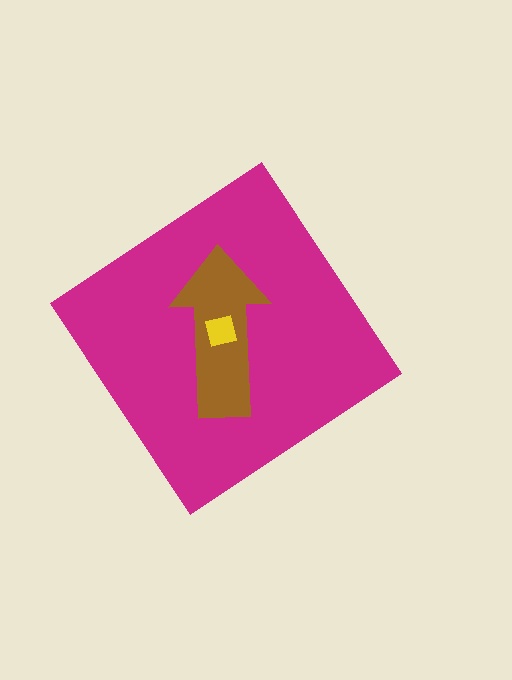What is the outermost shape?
The magenta diamond.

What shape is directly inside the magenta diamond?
The brown arrow.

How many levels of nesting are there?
3.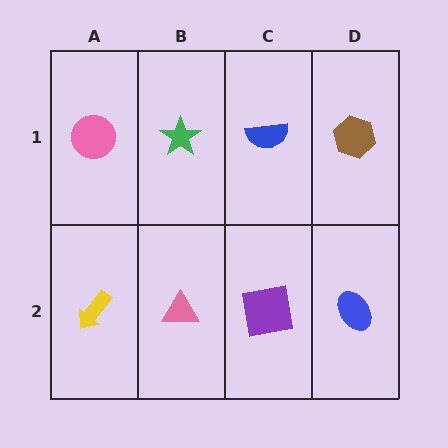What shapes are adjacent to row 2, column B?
A green star (row 1, column B), a yellow arrow (row 2, column A), a purple square (row 2, column C).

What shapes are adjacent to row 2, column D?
A brown hexagon (row 1, column D), a purple square (row 2, column C).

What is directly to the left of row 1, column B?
A pink circle.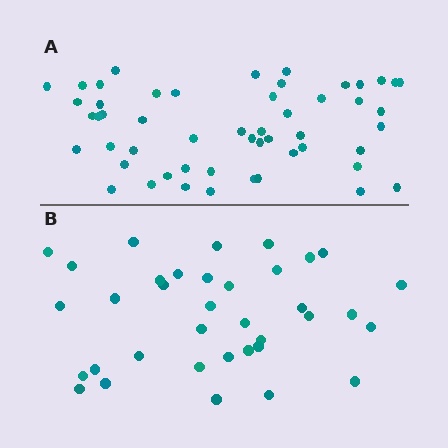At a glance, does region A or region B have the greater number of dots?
Region A (the top region) has more dots.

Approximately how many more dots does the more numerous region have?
Region A has approximately 15 more dots than region B.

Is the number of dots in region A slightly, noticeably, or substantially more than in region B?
Region A has noticeably more, but not dramatically so. The ratio is roughly 1.4 to 1.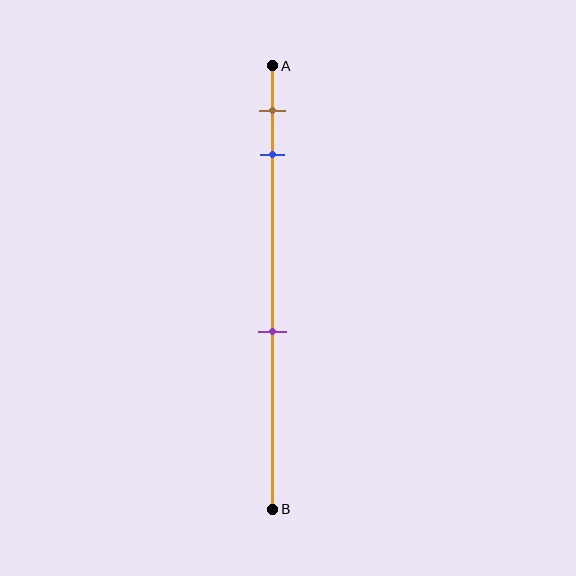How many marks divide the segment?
There are 3 marks dividing the segment.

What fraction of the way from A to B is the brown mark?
The brown mark is approximately 10% (0.1) of the way from A to B.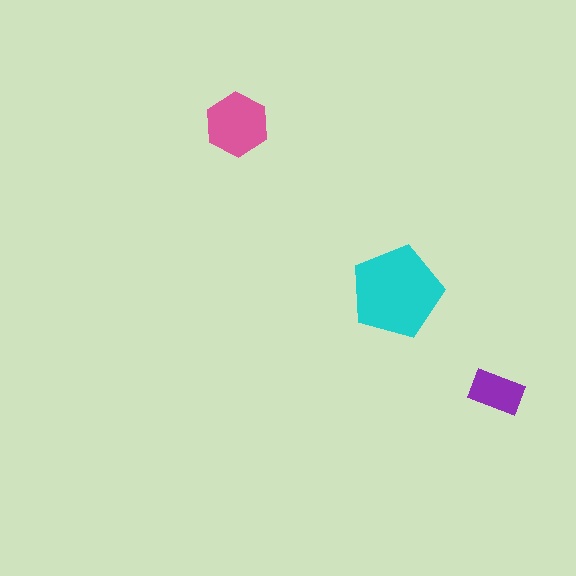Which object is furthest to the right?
The purple rectangle is rightmost.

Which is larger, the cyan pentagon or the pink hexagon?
The cyan pentagon.